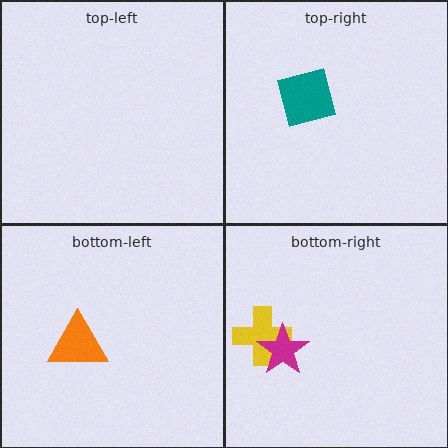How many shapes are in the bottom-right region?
2.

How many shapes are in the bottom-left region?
1.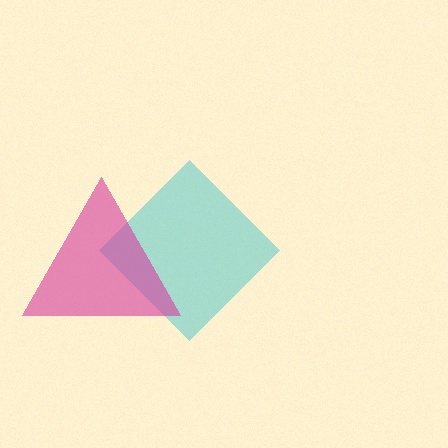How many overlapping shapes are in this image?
There are 2 overlapping shapes in the image.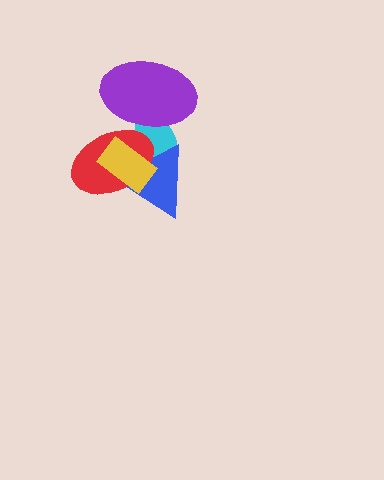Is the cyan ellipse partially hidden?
Yes, it is partially covered by another shape.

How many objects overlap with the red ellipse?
4 objects overlap with the red ellipse.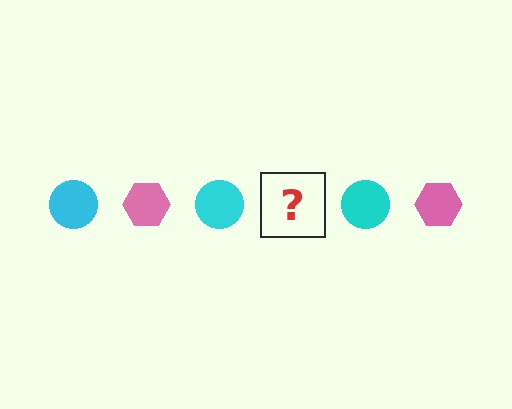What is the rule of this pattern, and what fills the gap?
The rule is that the pattern alternates between cyan circle and pink hexagon. The gap should be filled with a pink hexagon.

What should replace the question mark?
The question mark should be replaced with a pink hexagon.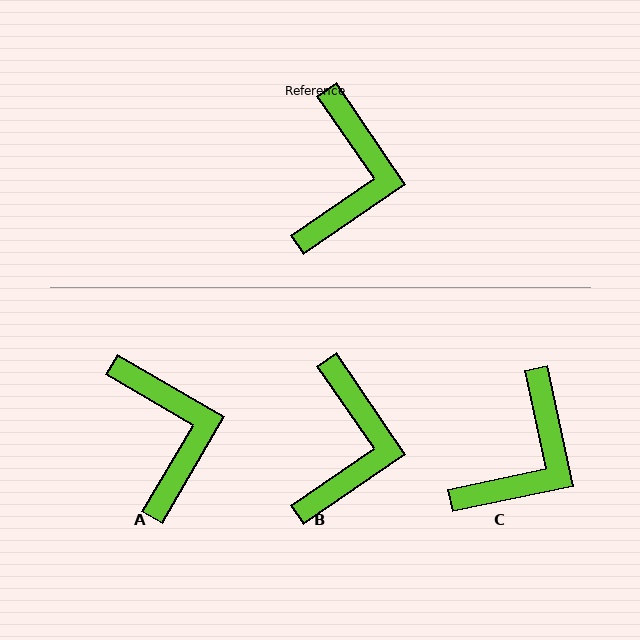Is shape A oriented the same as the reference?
No, it is off by about 25 degrees.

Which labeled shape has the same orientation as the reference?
B.